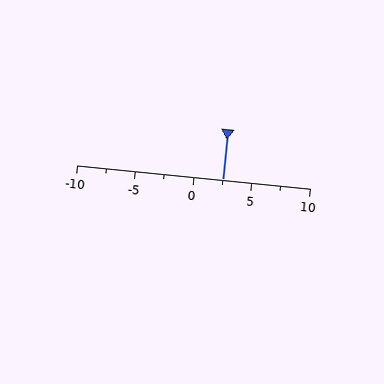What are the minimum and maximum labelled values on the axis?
The axis runs from -10 to 10.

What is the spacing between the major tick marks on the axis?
The major ticks are spaced 5 apart.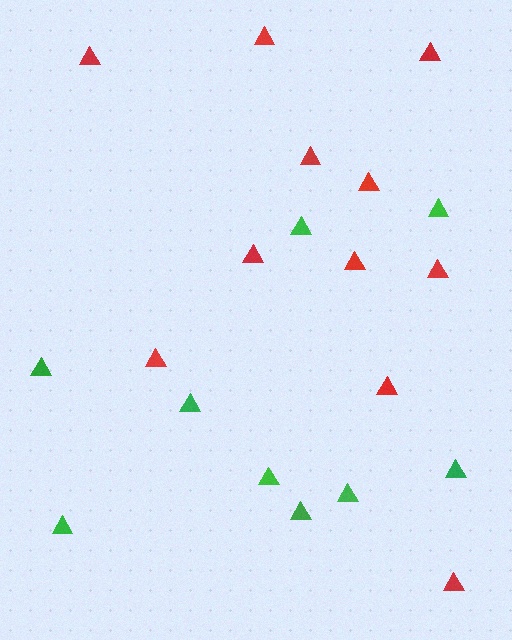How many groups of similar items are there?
There are 2 groups: one group of green triangles (9) and one group of red triangles (11).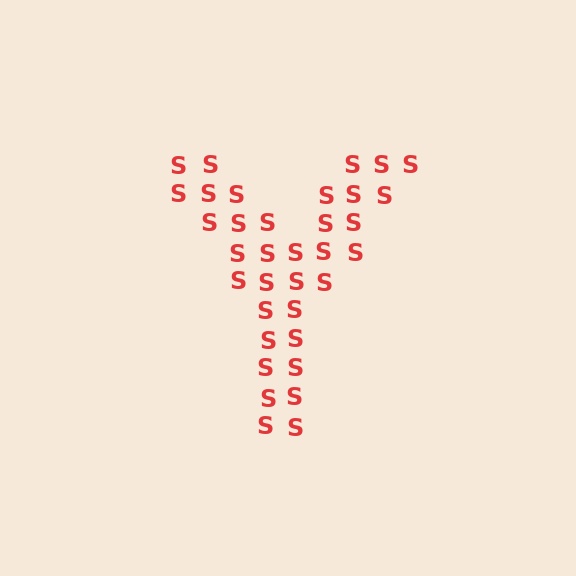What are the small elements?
The small elements are letter S's.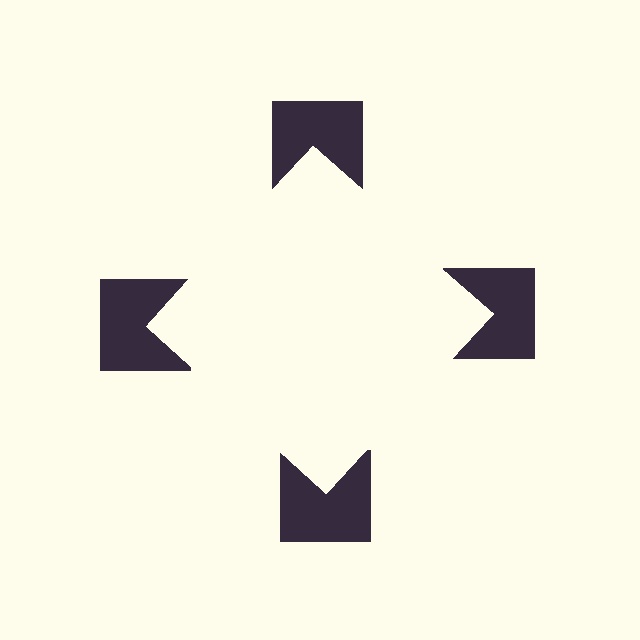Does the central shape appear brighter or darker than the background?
It typically appears slightly brighter than the background, even though no actual brightness change is drawn.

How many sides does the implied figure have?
4 sides.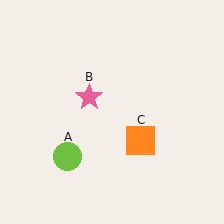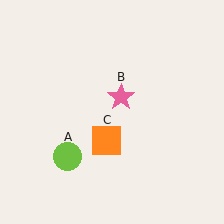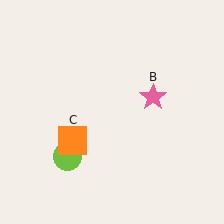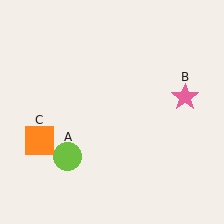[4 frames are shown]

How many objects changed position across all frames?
2 objects changed position: pink star (object B), orange square (object C).